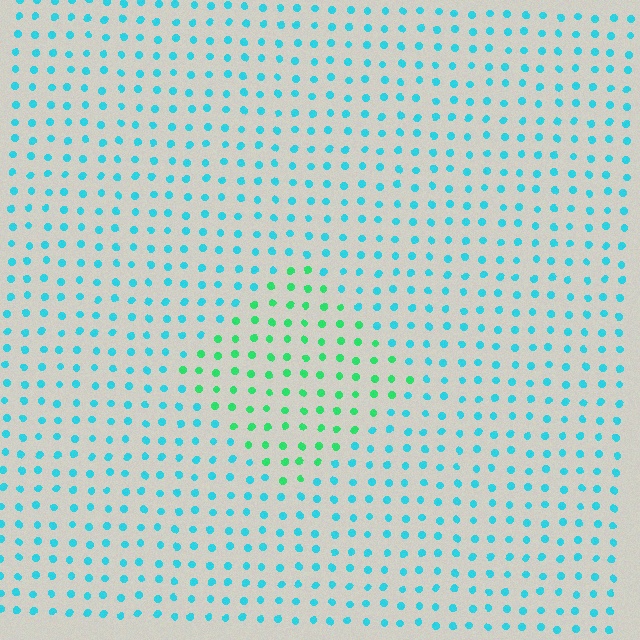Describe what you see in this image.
The image is filled with small cyan elements in a uniform arrangement. A diamond-shaped region is visible where the elements are tinted to a slightly different hue, forming a subtle color boundary.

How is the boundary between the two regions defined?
The boundary is defined purely by a slight shift in hue (about 45 degrees). Spacing, size, and orientation are identical on both sides.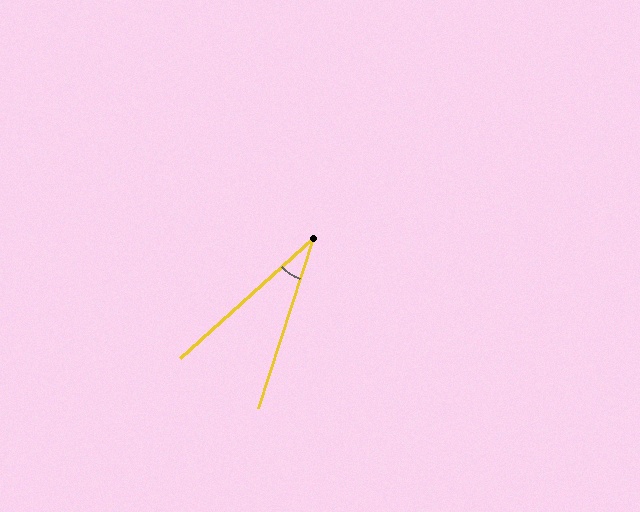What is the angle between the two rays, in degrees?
Approximately 30 degrees.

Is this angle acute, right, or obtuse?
It is acute.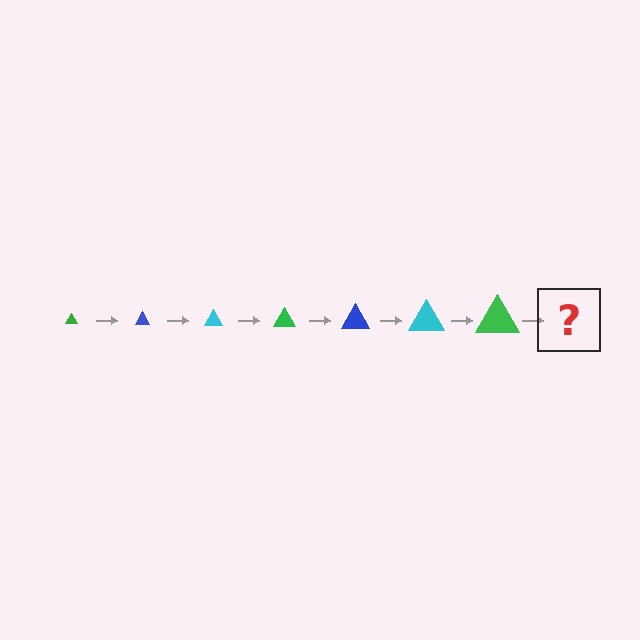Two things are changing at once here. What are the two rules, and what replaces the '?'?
The two rules are that the triangle grows larger each step and the color cycles through green, blue, and cyan. The '?' should be a blue triangle, larger than the previous one.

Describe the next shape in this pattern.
It should be a blue triangle, larger than the previous one.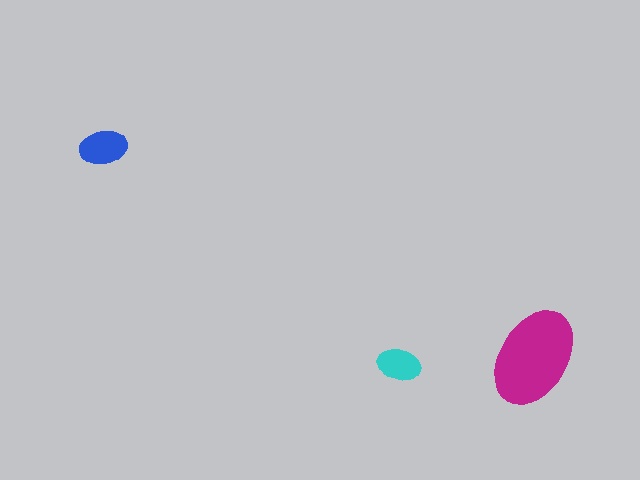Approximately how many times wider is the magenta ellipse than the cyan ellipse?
About 2.5 times wider.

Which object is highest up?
The blue ellipse is topmost.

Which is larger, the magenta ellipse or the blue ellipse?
The magenta one.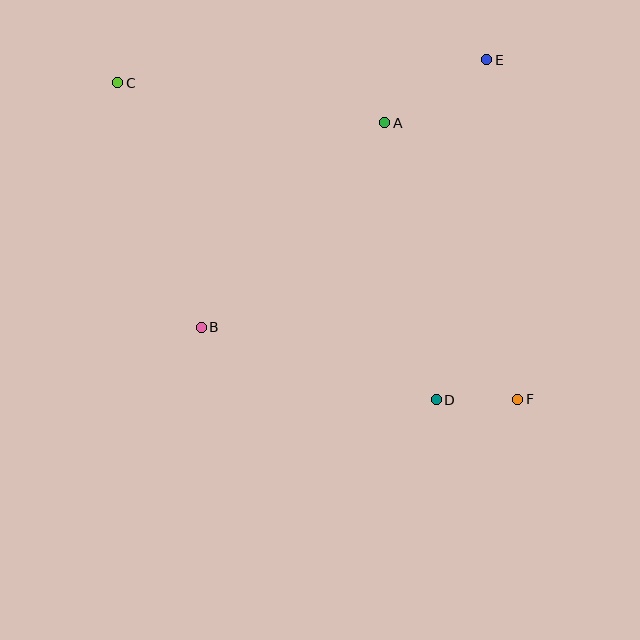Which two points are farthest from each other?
Points C and F are farthest from each other.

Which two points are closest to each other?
Points D and F are closest to each other.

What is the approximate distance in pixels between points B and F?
The distance between B and F is approximately 325 pixels.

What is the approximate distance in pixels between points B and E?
The distance between B and E is approximately 391 pixels.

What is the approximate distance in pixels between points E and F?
The distance between E and F is approximately 341 pixels.